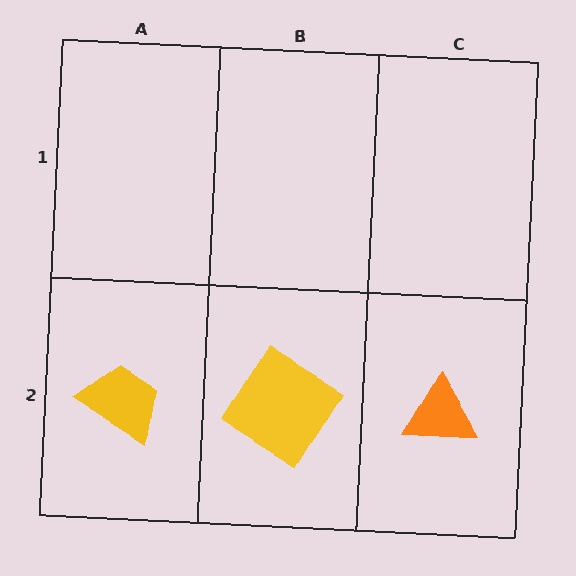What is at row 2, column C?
An orange triangle.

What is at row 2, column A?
A yellow trapezoid.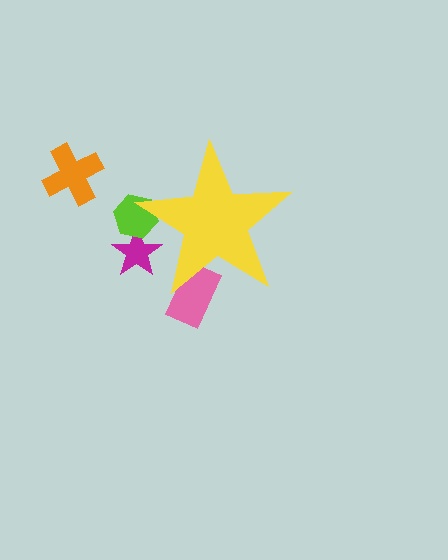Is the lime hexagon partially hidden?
Yes, the lime hexagon is partially hidden behind the yellow star.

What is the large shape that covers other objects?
A yellow star.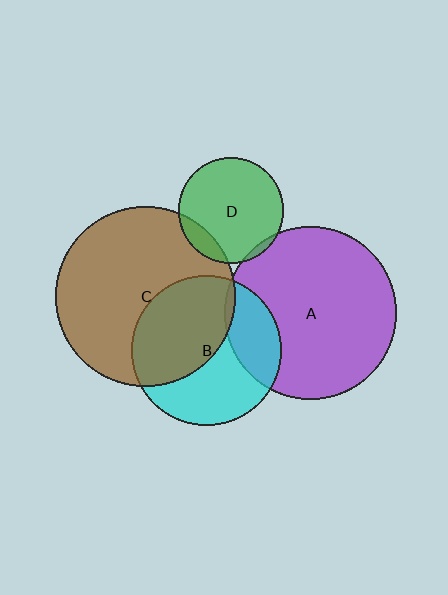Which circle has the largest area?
Circle C (brown).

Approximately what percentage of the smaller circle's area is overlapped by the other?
Approximately 10%.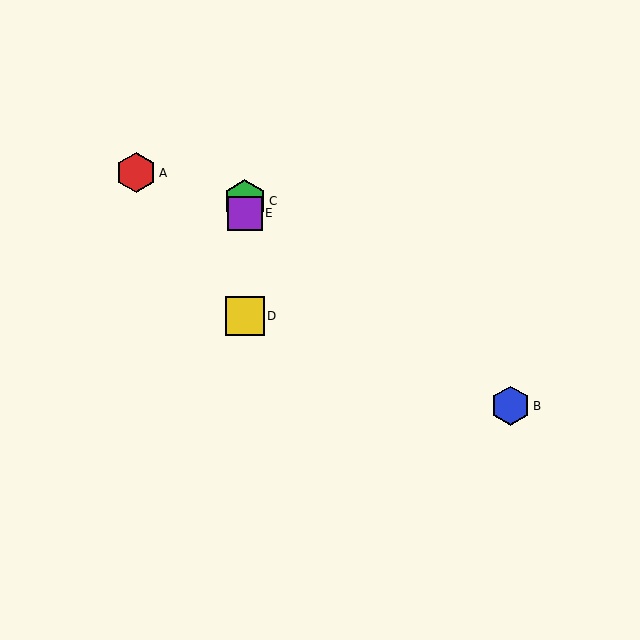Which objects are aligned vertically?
Objects C, D, E are aligned vertically.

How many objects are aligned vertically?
3 objects (C, D, E) are aligned vertically.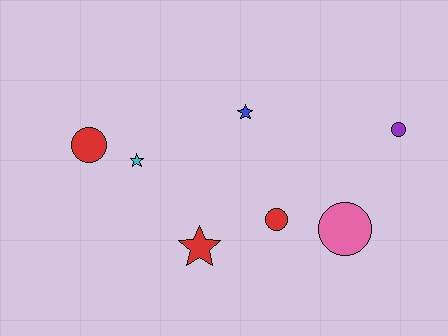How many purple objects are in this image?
There is 1 purple object.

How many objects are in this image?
There are 7 objects.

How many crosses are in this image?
There are no crosses.